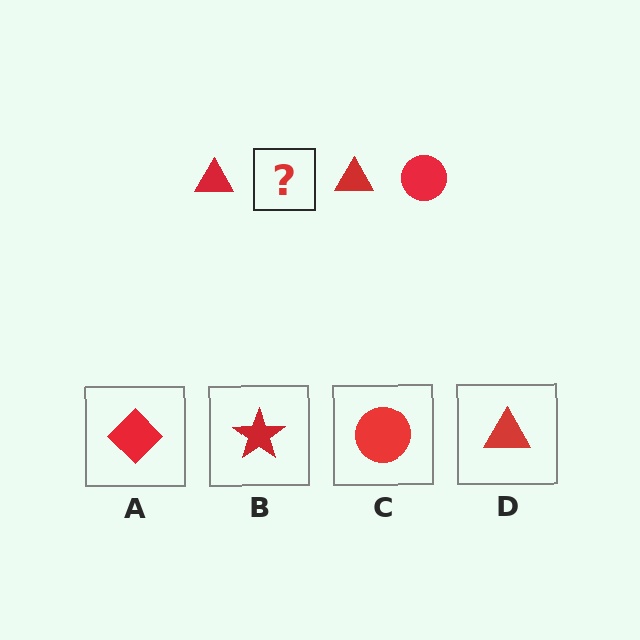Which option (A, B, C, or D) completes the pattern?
C.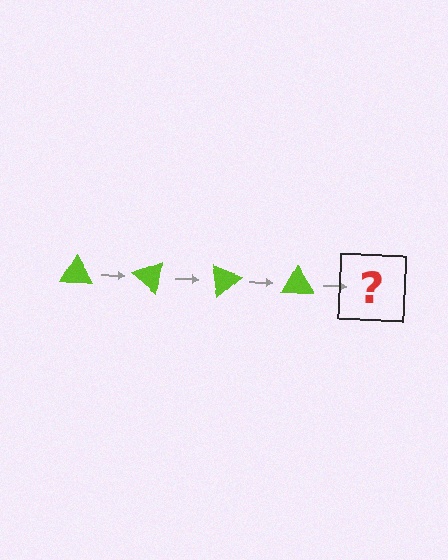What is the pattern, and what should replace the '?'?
The pattern is that the triangle rotates 40 degrees each step. The '?' should be a lime triangle rotated 160 degrees.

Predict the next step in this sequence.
The next step is a lime triangle rotated 160 degrees.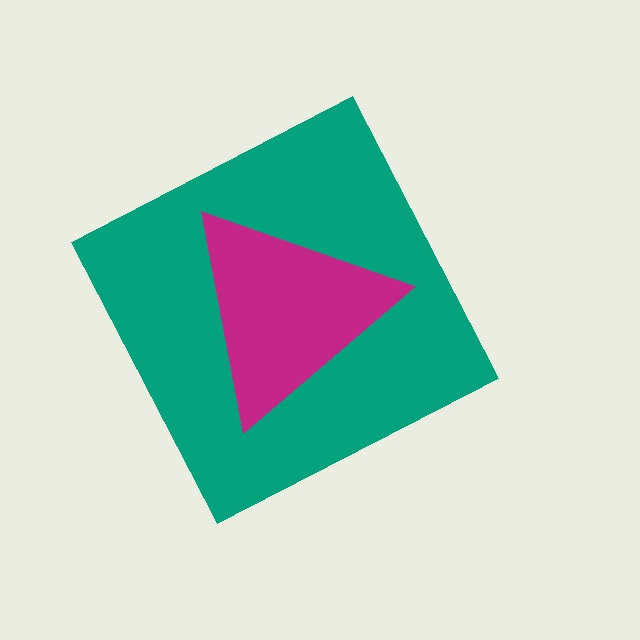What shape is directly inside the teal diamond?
The magenta triangle.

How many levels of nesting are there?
2.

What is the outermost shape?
The teal diamond.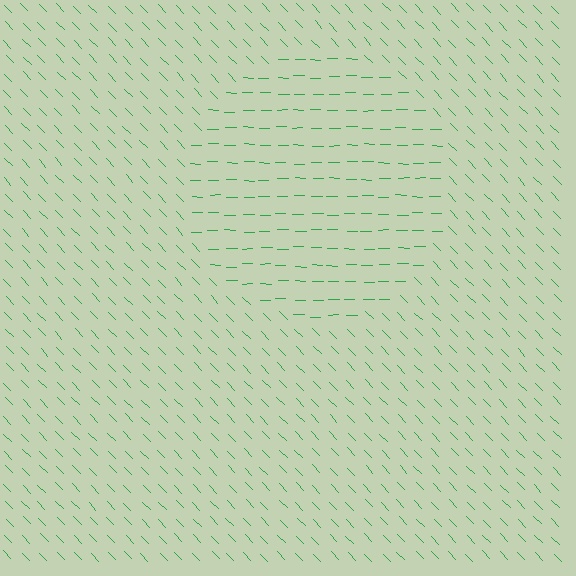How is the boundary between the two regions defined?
The boundary is defined purely by a change in line orientation (approximately 45 degrees difference). All lines are the same color and thickness.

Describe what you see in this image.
The image is filled with small green line segments. A circle region in the image has lines oriented differently from the surrounding lines, creating a visible texture boundary.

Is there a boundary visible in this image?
Yes, there is a texture boundary formed by a change in line orientation.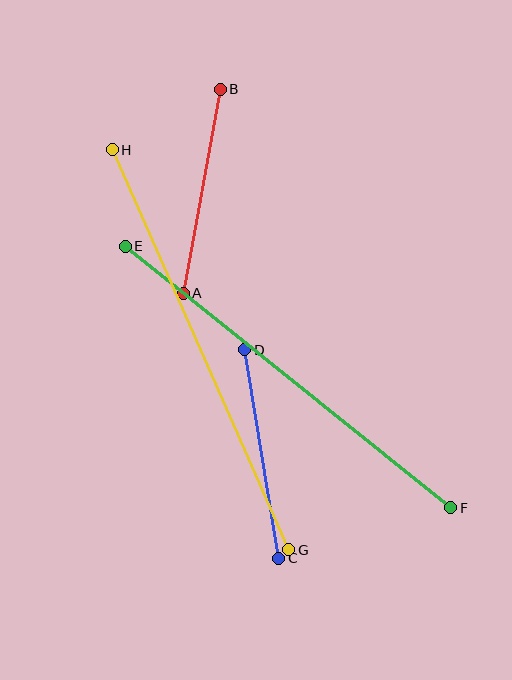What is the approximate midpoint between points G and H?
The midpoint is at approximately (201, 350) pixels.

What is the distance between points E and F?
The distance is approximately 418 pixels.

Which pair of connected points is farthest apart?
Points G and H are farthest apart.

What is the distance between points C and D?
The distance is approximately 211 pixels.